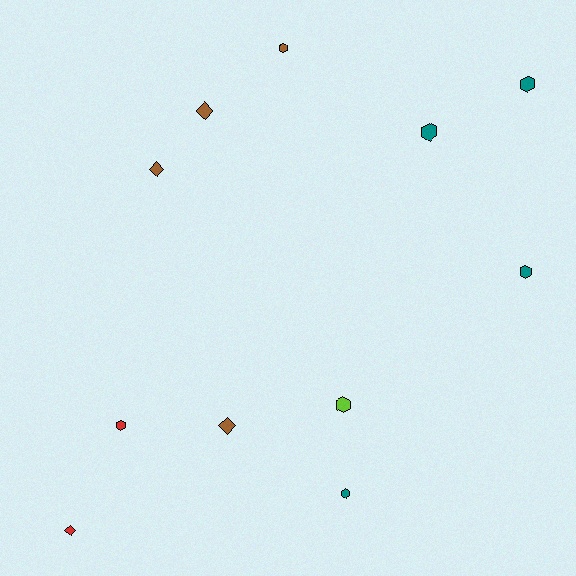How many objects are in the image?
There are 11 objects.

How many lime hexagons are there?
There is 1 lime hexagon.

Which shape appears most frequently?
Hexagon, with 7 objects.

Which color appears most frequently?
Brown, with 4 objects.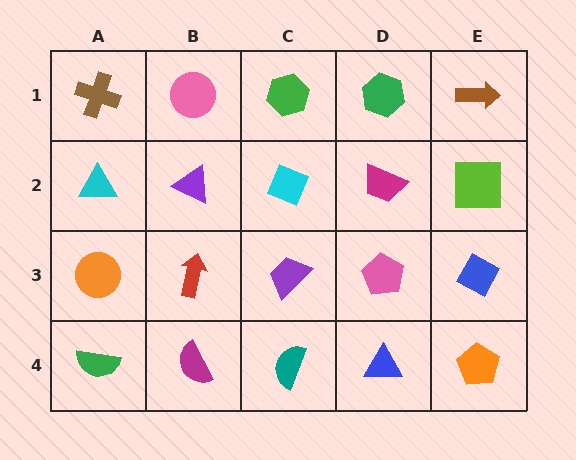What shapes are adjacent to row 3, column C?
A cyan diamond (row 2, column C), a teal semicircle (row 4, column C), a red arrow (row 3, column B), a pink pentagon (row 3, column D).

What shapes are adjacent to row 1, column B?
A purple triangle (row 2, column B), a brown cross (row 1, column A), a green hexagon (row 1, column C).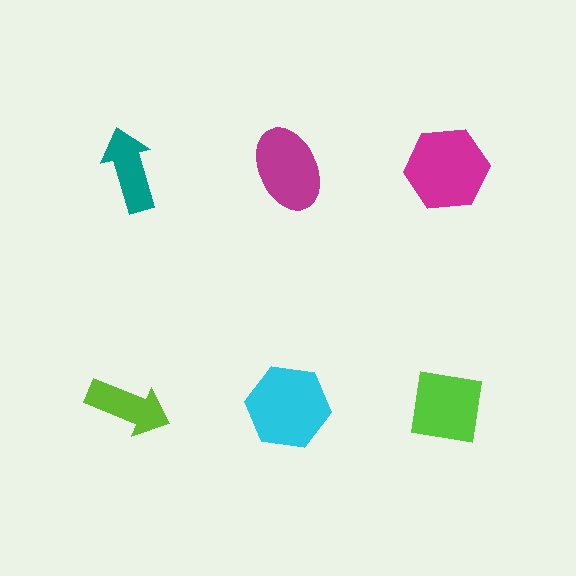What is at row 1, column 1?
A teal arrow.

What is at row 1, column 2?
A magenta ellipse.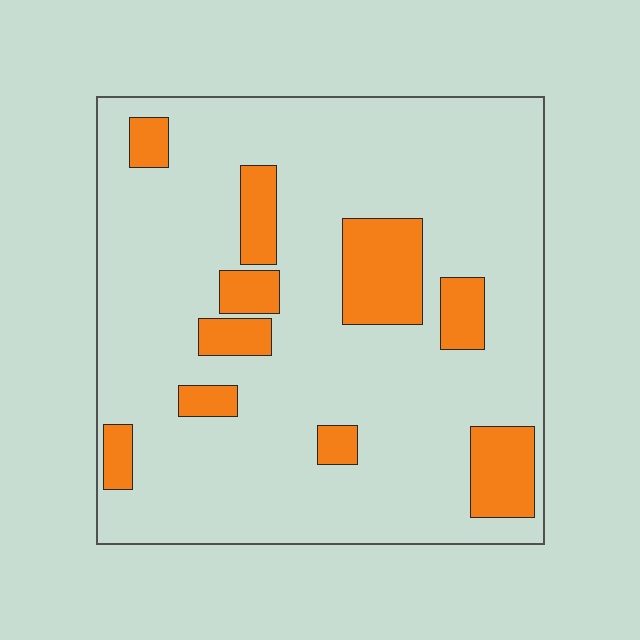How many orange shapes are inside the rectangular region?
10.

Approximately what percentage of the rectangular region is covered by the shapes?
Approximately 15%.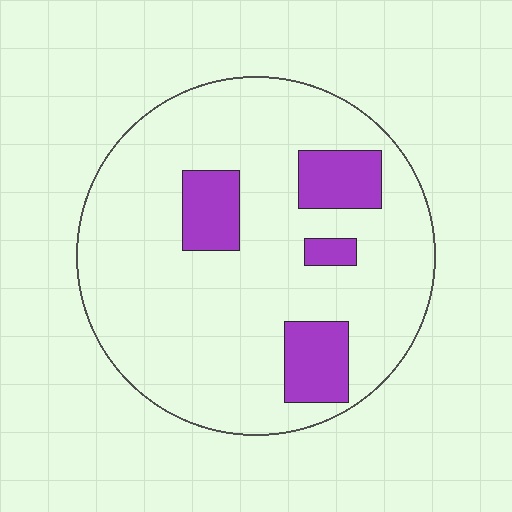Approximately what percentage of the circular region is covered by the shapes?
Approximately 15%.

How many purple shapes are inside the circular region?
4.